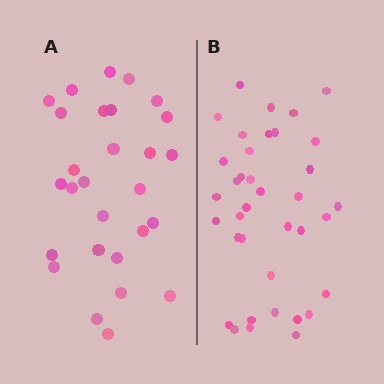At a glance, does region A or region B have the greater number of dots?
Region B (the right region) has more dots.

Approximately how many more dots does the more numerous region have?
Region B has roughly 8 or so more dots than region A.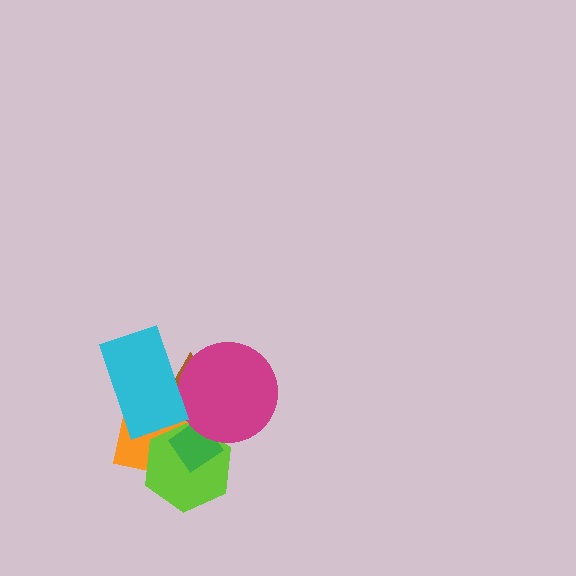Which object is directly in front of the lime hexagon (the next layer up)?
The green diamond is directly in front of the lime hexagon.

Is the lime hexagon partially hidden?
Yes, it is partially covered by another shape.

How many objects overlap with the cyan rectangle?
3 objects overlap with the cyan rectangle.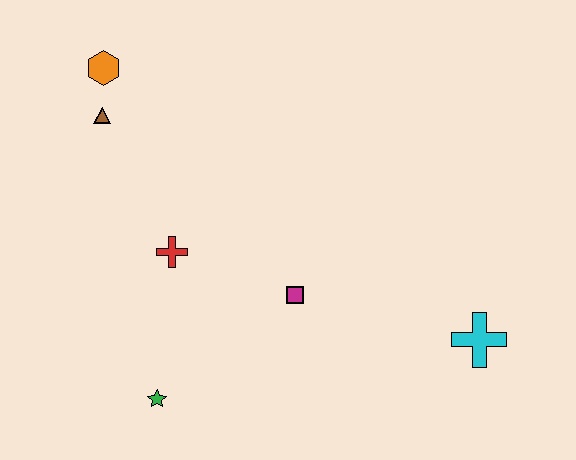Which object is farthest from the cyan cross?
The orange hexagon is farthest from the cyan cross.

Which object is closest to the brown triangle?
The orange hexagon is closest to the brown triangle.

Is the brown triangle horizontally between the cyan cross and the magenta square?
No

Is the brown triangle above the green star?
Yes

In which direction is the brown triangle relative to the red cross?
The brown triangle is above the red cross.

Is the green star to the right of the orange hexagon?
Yes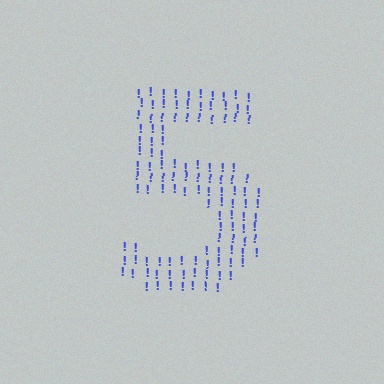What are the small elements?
The small elements are exclamation marks.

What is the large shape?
The large shape is the digit 5.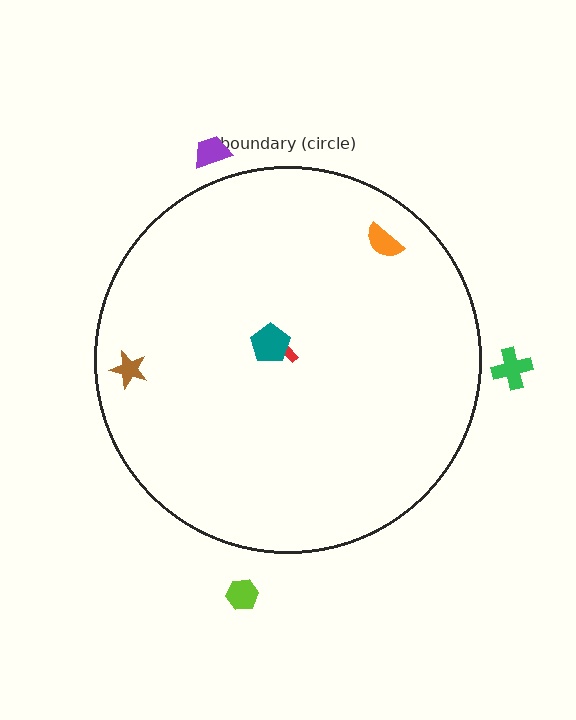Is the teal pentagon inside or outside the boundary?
Inside.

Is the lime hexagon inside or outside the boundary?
Outside.